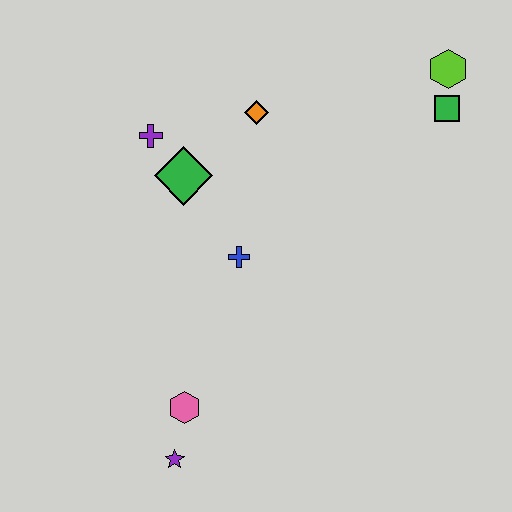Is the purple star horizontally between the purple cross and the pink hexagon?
Yes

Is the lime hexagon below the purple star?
No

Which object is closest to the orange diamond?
The green diamond is closest to the orange diamond.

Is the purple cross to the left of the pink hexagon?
Yes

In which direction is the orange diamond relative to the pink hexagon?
The orange diamond is above the pink hexagon.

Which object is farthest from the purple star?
The lime hexagon is farthest from the purple star.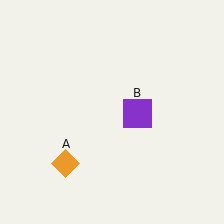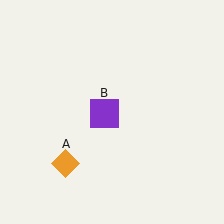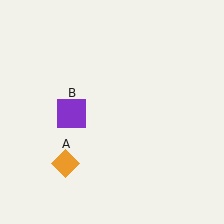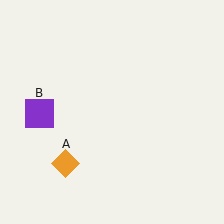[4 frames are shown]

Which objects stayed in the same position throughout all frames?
Orange diamond (object A) remained stationary.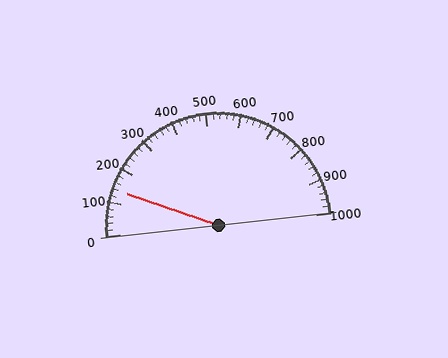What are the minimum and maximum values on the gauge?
The gauge ranges from 0 to 1000.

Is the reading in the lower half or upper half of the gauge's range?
The reading is in the lower half of the range (0 to 1000).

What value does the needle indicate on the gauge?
The needle indicates approximately 140.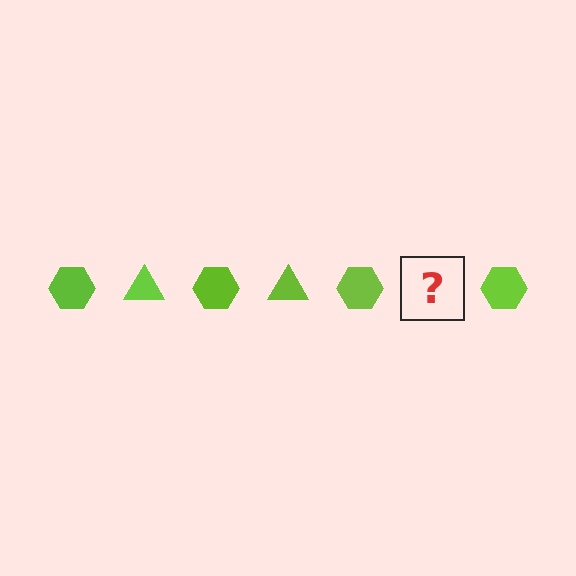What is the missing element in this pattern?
The missing element is a lime triangle.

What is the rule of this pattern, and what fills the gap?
The rule is that the pattern cycles through hexagon, triangle shapes in lime. The gap should be filled with a lime triangle.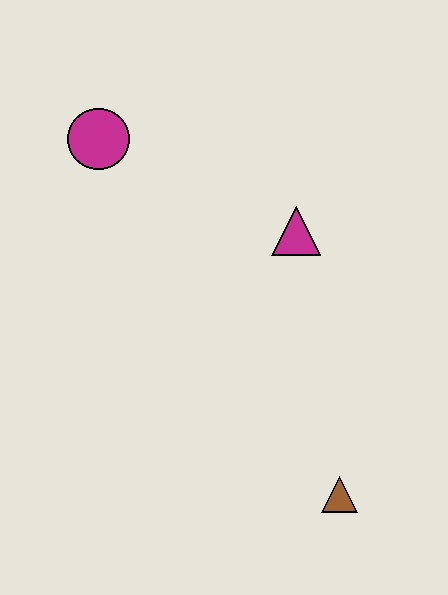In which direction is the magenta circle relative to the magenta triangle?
The magenta circle is to the left of the magenta triangle.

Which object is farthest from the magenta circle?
The brown triangle is farthest from the magenta circle.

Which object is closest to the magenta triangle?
The magenta circle is closest to the magenta triangle.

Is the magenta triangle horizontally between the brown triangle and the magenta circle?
Yes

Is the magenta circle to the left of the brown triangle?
Yes